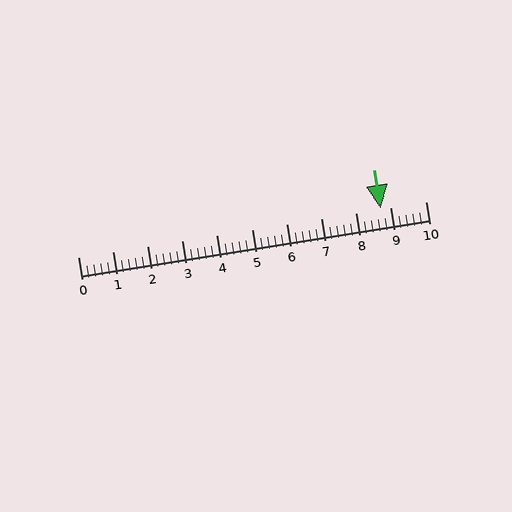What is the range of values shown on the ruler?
The ruler shows values from 0 to 10.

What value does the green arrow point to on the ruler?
The green arrow points to approximately 8.7.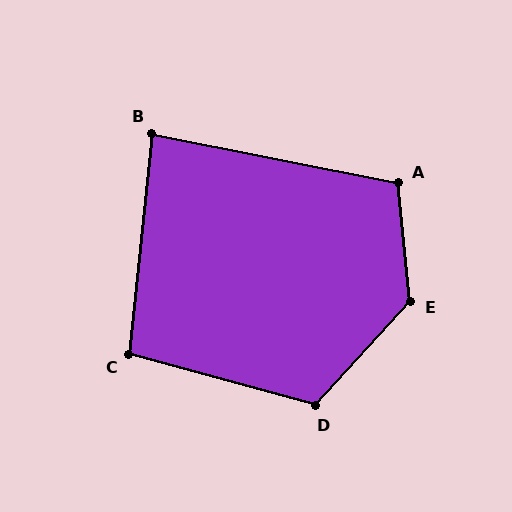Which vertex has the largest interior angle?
E, at approximately 132 degrees.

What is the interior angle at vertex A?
Approximately 107 degrees (obtuse).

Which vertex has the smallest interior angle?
B, at approximately 85 degrees.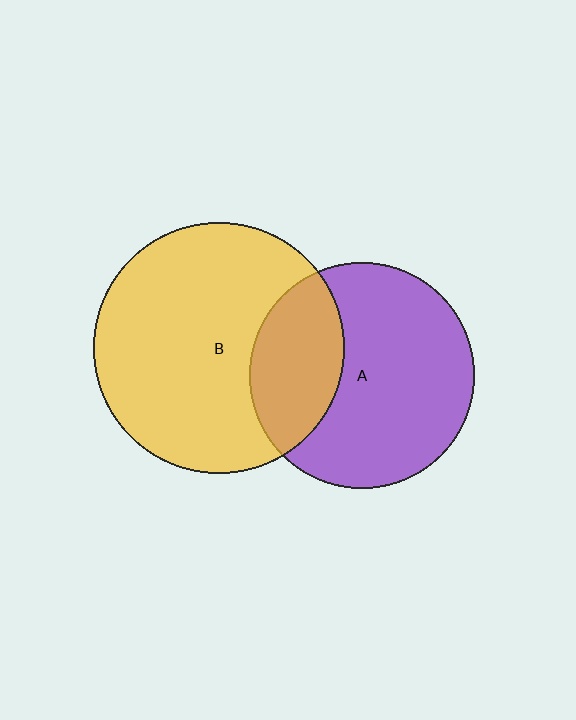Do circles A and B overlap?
Yes.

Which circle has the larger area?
Circle B (yellow).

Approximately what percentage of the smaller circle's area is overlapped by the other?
Approximately 30%.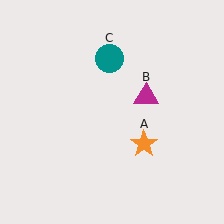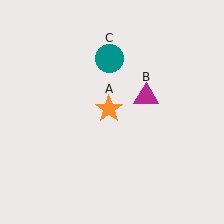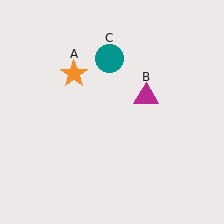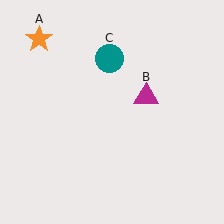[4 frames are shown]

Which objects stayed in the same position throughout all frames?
Magenta triangle (object B) and teal circle (object C) remained stationary.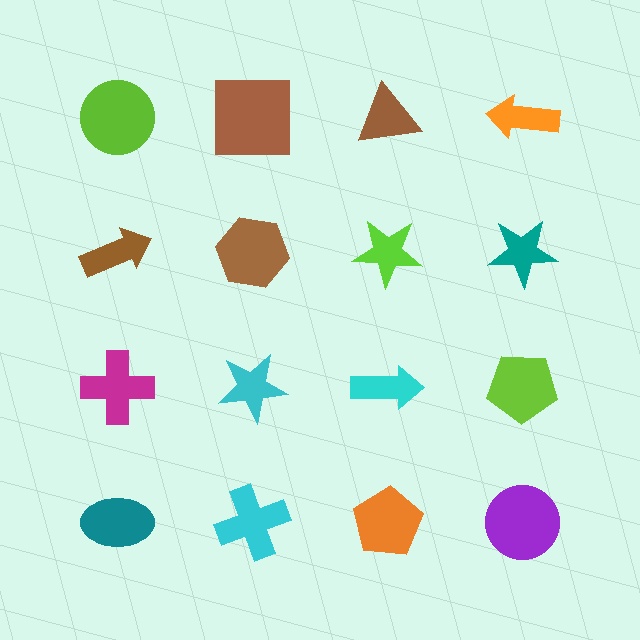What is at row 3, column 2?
A cyan star.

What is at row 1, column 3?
A brown triangle.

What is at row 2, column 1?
A brown arrow.